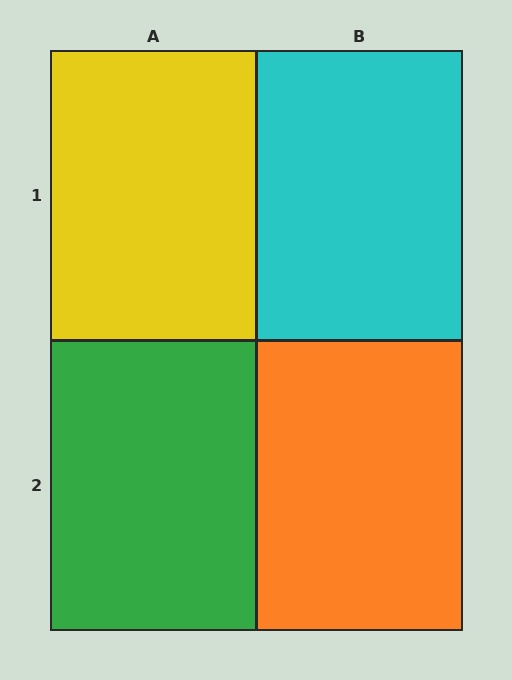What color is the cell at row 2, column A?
Green.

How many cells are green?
1 cell is green.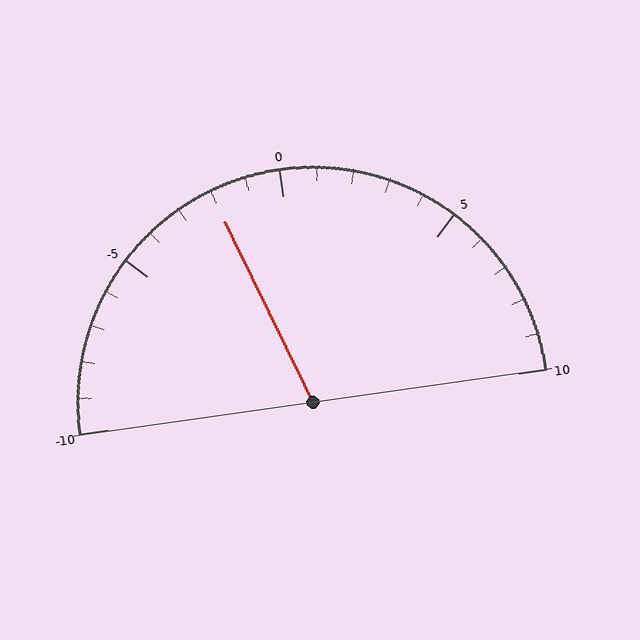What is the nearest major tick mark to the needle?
The nearest major tick mark is 0.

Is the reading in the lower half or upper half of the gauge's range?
The reading is in the lower half of the range (-10 to 10).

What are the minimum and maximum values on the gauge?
The gauge ranges from -10 to 10.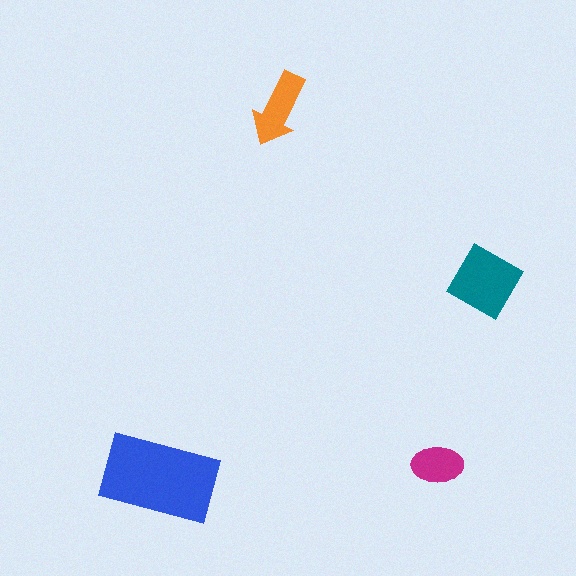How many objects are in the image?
There are 4 objects in the image.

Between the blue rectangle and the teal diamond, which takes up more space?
The blue rectangle.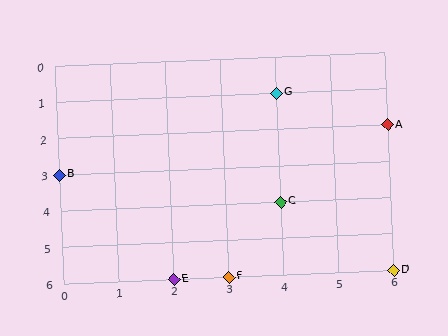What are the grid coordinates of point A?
Point A is at grid coordinates (6, 2).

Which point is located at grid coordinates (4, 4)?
Point C is at (4, 4).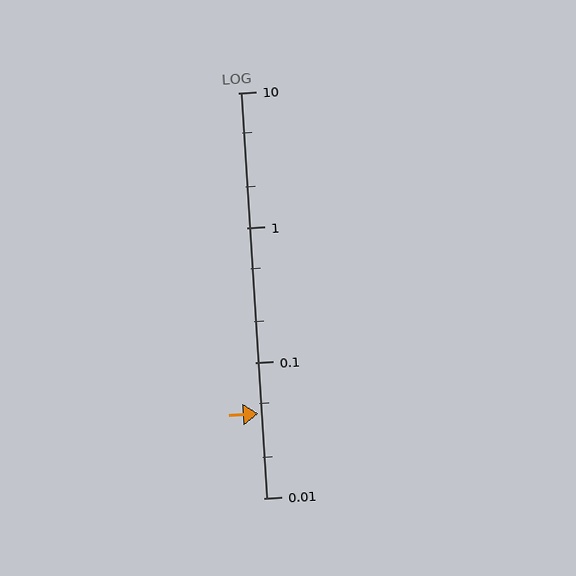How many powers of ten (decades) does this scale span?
The scale spans 3 decades, from 0.01 to 10.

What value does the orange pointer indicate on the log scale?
The pointer indicates approximately 0.042.